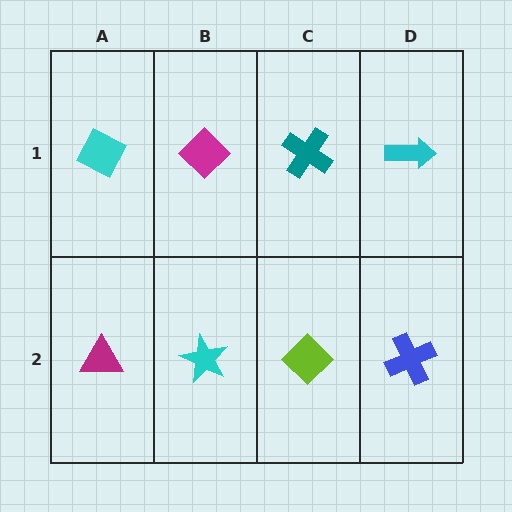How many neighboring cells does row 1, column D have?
2.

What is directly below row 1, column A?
A magenta triangle.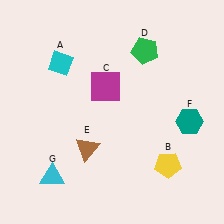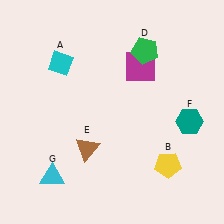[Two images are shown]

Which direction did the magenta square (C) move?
The magenta square (C) moved right.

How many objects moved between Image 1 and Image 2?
1 object moved between the two images.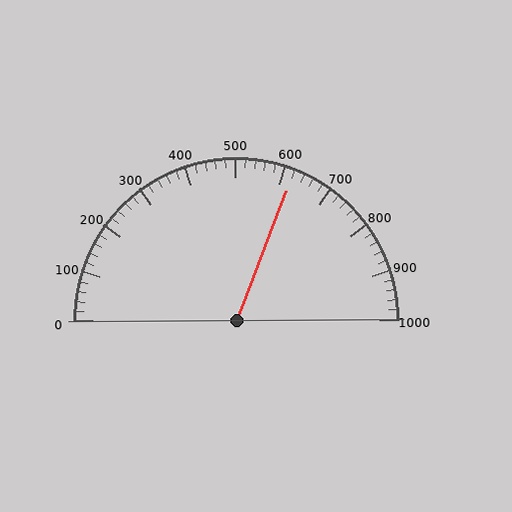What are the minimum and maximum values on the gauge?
The gauge ranges from 0 to 1000.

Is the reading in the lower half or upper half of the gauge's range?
The reading is in the upper half of the range (0 to 1000).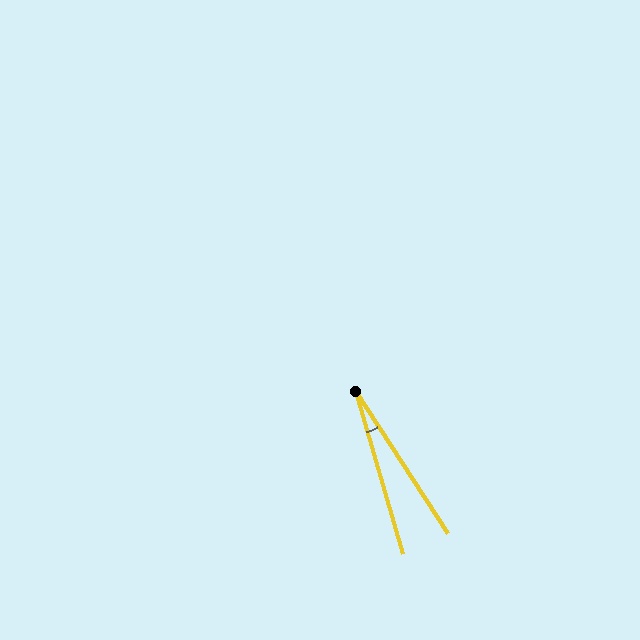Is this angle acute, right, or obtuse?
It is acute.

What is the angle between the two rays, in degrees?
Approximately 17 degrees.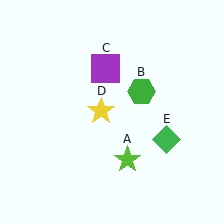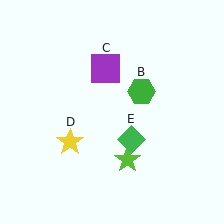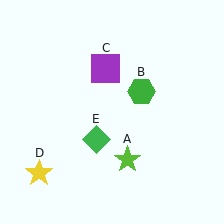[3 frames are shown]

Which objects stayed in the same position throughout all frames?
Lime star (object A) and green hexagon (object B) and purple square (object C) remained stationary.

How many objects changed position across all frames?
2 objects changed position: yellow star (object D), green diamond (object E).